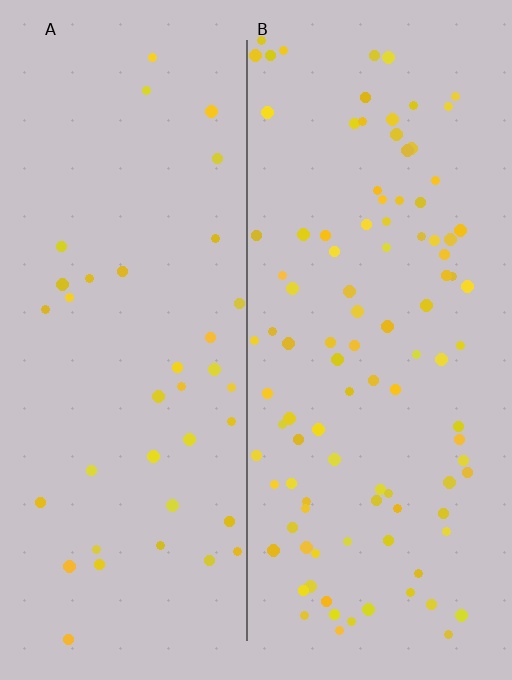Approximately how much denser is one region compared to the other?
Approximately 2.7× — region B over region A.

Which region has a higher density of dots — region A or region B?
B (the right).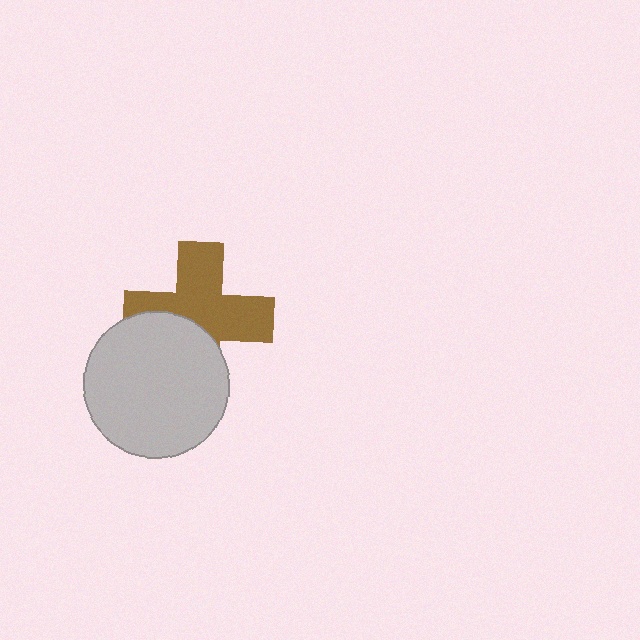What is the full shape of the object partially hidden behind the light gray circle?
The partially hidden object is a brown cross.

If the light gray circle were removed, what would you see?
You would see the complete brown cross.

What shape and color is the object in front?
The object in front is a light gray circle.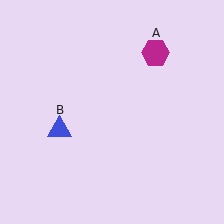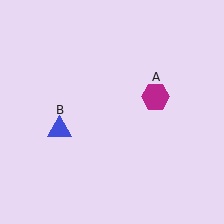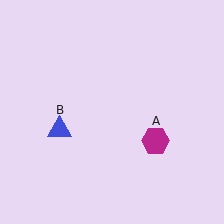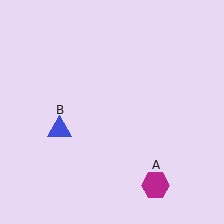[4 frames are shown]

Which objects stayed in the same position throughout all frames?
Blue triangle (object B) remained stationary.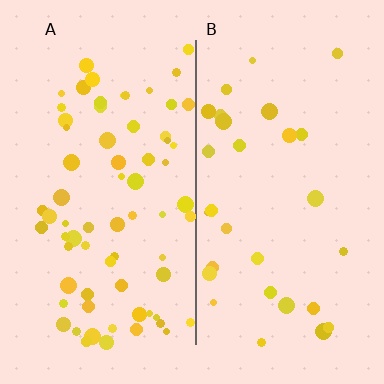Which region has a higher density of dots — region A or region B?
A (the left).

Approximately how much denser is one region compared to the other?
Approximately 2.3× — region A over region B.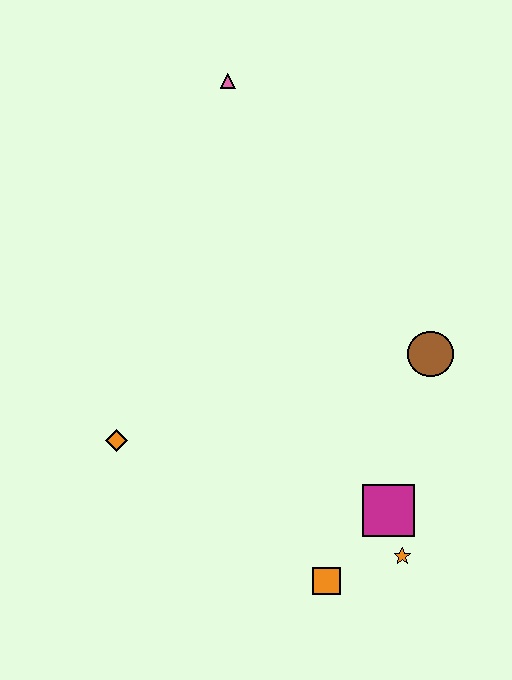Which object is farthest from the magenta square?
The pink triangle is farthest from the magenta square.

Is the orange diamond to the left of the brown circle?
Yes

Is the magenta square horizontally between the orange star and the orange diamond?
Yes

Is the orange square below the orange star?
Yes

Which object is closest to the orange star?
The magenta square is closest to the orange star.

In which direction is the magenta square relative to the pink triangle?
The magenta square is below the pink triangle.